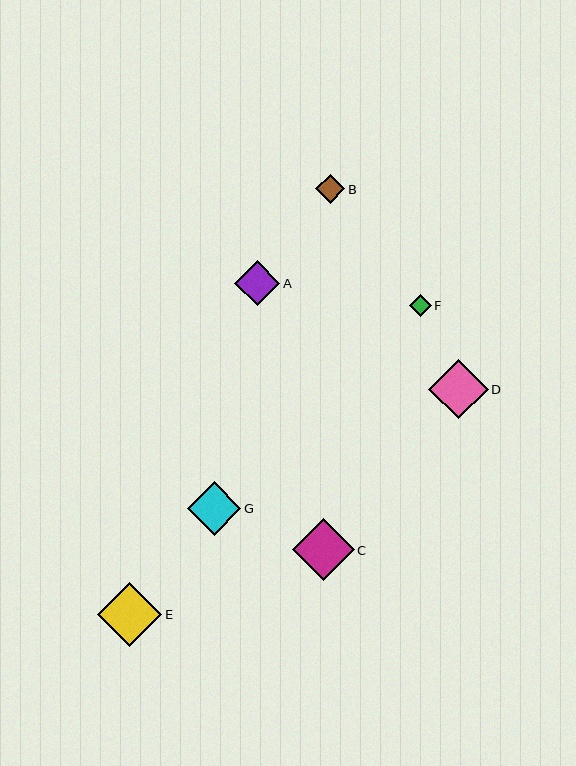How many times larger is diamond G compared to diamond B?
Diamond G is approximately 1.9 times the size of diamond B.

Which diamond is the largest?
Diamond E is the largest with a size of approximately 64 pixels.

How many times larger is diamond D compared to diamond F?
Diamond D is approximately 2.7 times the size of diamond F.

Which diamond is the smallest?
Diamond F is the smallest with a size of approximately 22 pixels.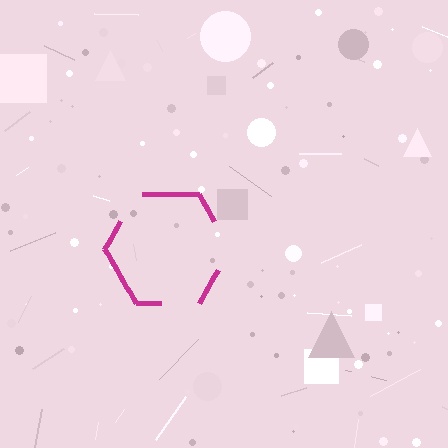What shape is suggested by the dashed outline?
The dashed outline suggests a hexagon.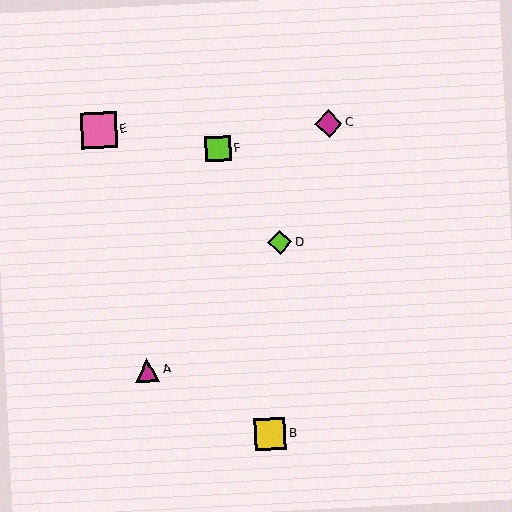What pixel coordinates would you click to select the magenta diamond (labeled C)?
Click at (328, 124) to select the magenta diamond C.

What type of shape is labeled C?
Shape C is a magenta diamond.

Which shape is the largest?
The pink square (labeled E) is the largest.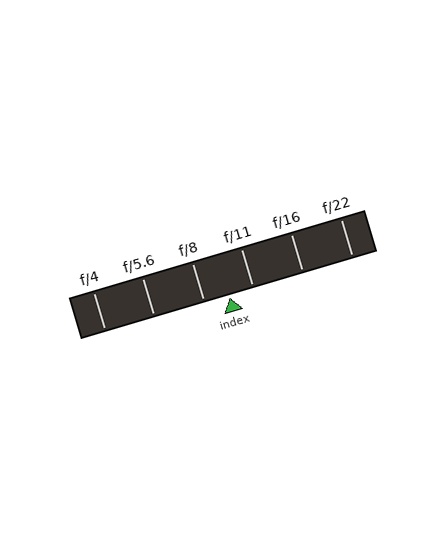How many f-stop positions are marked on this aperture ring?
There are 6 f-stop positions marked.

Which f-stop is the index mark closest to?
The index mark is closest to f/11.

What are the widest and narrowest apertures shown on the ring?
The widest aperture shown is f/4 and the narrowest is f/22.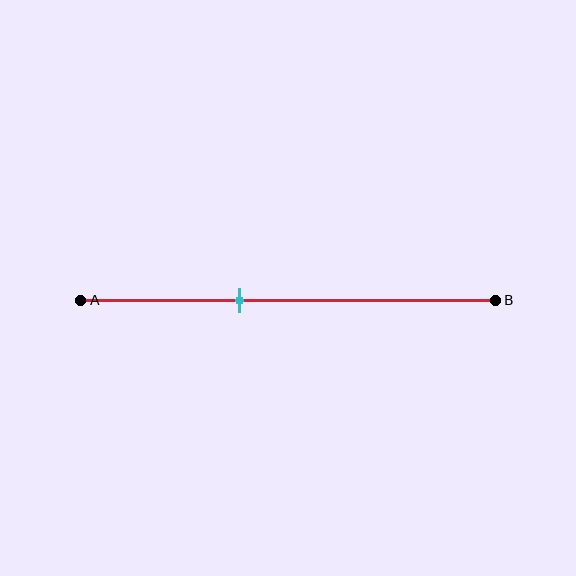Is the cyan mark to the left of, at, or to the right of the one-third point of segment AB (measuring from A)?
The cyan mark is to the right of the one-third point of segment AB.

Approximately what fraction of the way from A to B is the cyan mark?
The cyan mark is approximately 40% of the way from A to B.